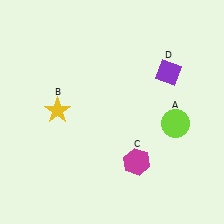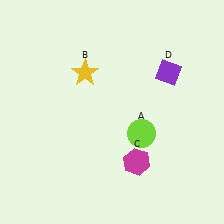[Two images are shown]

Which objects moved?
The objects that moved are: the lime circle (A), the yellow star (B).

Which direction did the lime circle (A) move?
The lime circle (A) moved left.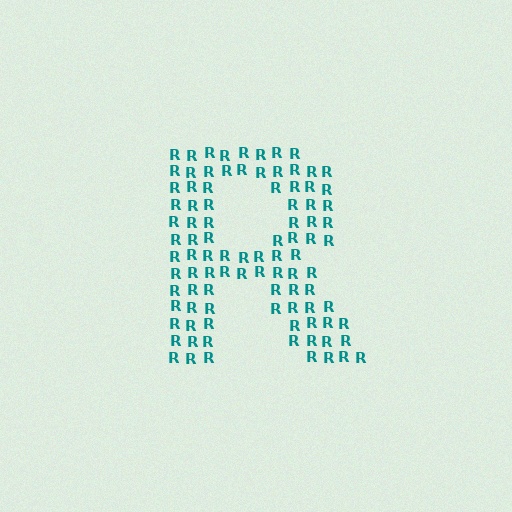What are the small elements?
The small elements are letter R's.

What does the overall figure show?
The overall figure shows the letter R.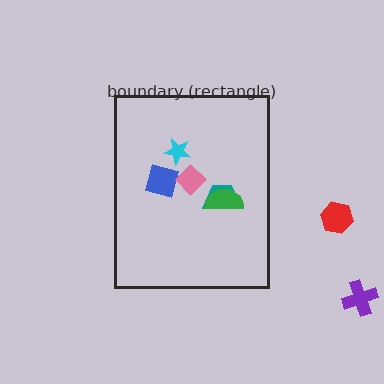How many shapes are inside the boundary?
5 inside, 2 outside.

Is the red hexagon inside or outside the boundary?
Outside.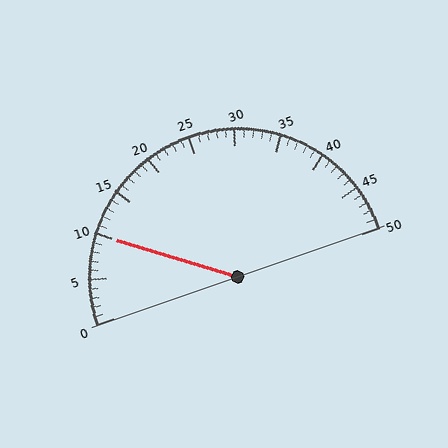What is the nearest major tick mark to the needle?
The nearest major tick mark is 10.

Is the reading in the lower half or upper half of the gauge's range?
The reading is in the lower half of the range (0 to 50).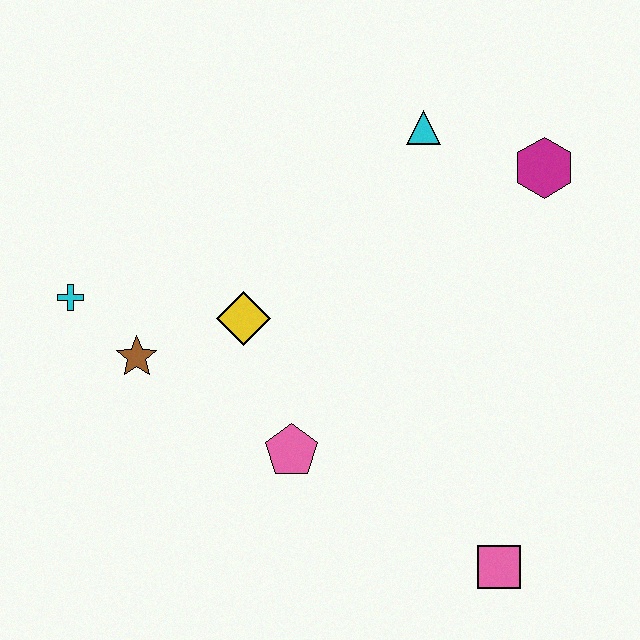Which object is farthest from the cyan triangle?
The pink square is farthest from the cyan triangle.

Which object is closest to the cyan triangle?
The magenta hexagon is closest to the cyan triangle.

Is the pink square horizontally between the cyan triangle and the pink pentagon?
No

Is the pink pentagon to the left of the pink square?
Yes